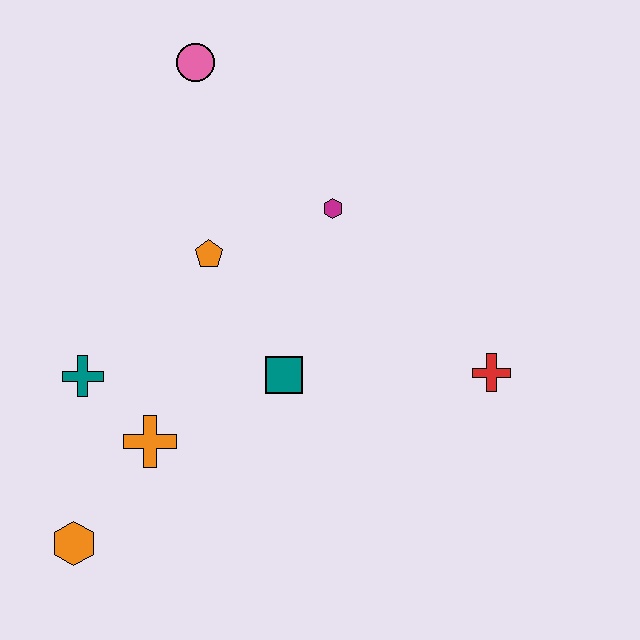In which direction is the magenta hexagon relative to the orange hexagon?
The magenta hexagon is above the orange hexagon.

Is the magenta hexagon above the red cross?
Yes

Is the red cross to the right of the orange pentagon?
Yes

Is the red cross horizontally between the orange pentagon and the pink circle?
No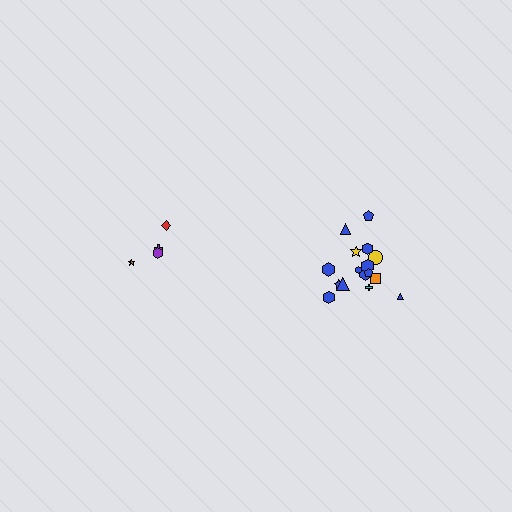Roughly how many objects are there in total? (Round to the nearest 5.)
Roughly 20 objects in total.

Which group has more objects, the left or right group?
The right group.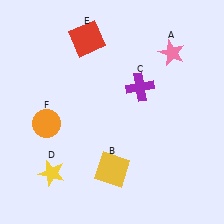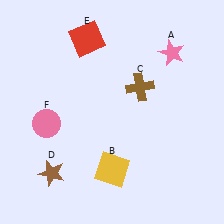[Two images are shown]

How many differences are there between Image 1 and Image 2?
There are 3 differences between the two images.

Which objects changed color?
C changed from purple to brown. D changed from yellow to brown. F changed from orange to pink.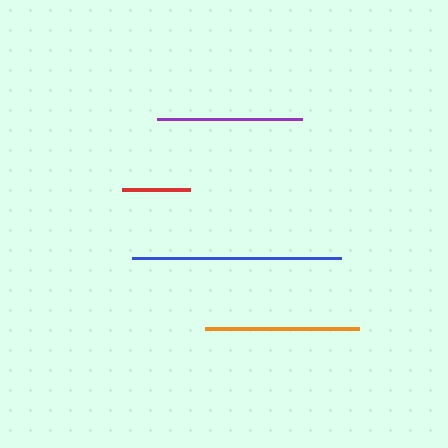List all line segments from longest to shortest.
From longest to shortest: blue, orange, purple, red.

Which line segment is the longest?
The blue line is the longest at approximately 209 pixels.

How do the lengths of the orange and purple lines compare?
The orange and purple lines are approximately the same length.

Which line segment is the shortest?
The red line is the shortest at approximately 68 pixels.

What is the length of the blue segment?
The blue segment is approximately 209 pixels long.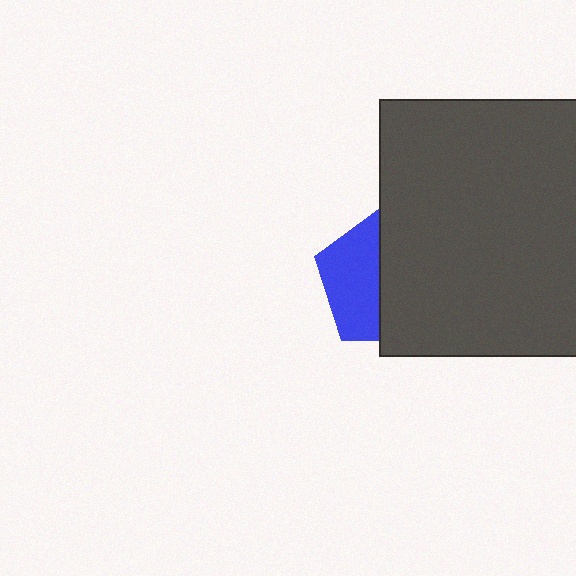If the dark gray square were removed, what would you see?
You would see the complete blue pentagon.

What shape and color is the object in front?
The object in front is a dark gray square.